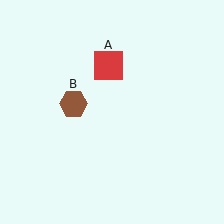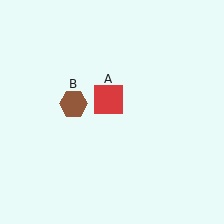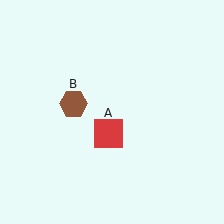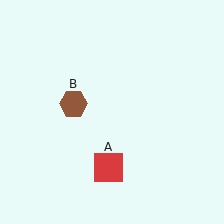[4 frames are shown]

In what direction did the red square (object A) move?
The red square (object A) moved down.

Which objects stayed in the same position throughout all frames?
Brown hexagon (object B) remained stationary.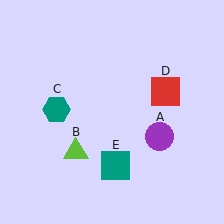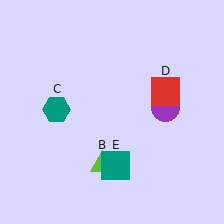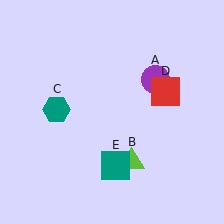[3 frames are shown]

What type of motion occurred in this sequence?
The purple circle (object A), lime triangle (object B) rotated counterclockwise around the center of the scene.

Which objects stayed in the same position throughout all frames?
Teal hexagon (object C) and red square (object D) and teal square (object E) remained stationary.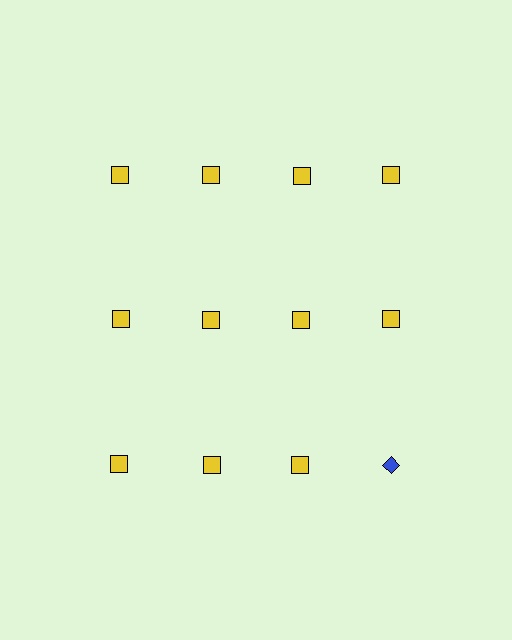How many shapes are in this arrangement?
There are 12 shapes arranged in a grid pattern.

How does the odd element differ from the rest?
It differs in both color (blue instead of yellow) and shape (diamond instead of square).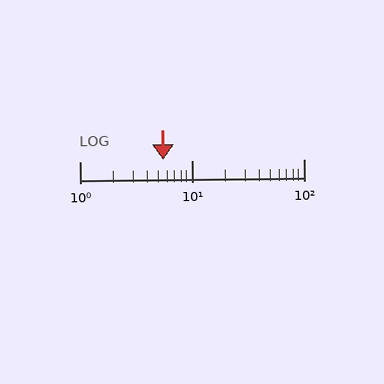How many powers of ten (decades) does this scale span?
The scale spans 2 decades, from 1 to 100.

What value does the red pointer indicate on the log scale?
The pointer indicates approximately 5.6.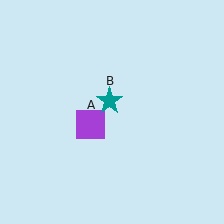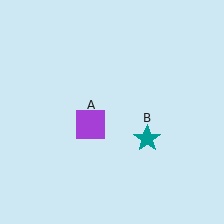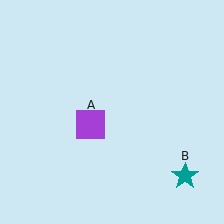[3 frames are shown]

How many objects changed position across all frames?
1 object changed position: teal star (object B).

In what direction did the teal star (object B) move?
The teal star (object B) moved down and to the right.